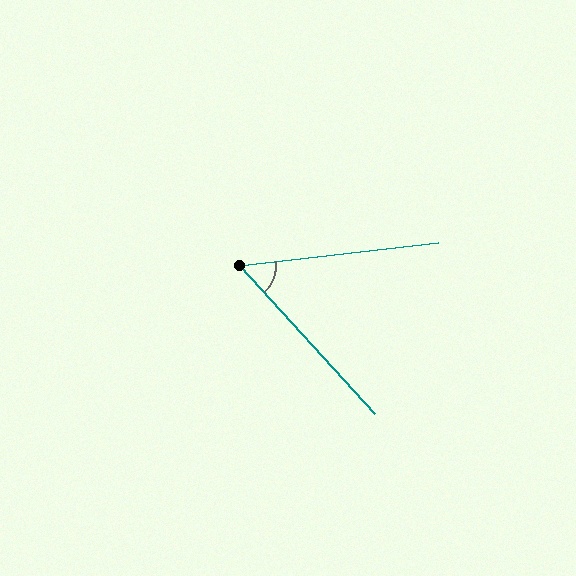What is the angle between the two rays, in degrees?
Approximately 54 degrees.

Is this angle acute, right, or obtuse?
It is acute.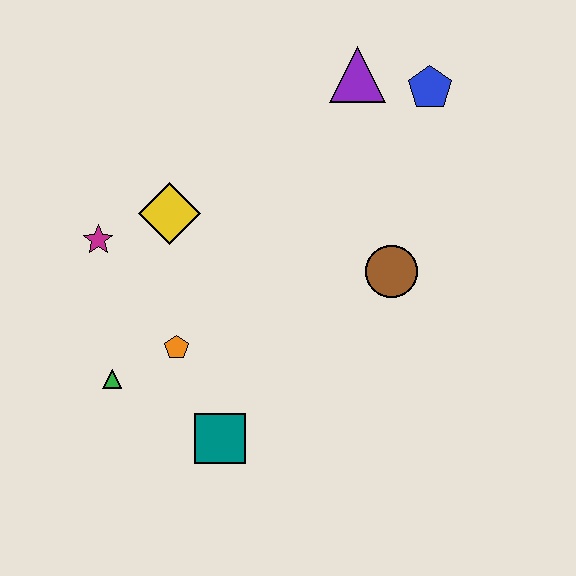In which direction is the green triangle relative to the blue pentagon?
The green triangle is to the left of the blue pentagon.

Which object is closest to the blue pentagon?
The purple triangle is closest to the blue pentagon.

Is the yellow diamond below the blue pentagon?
Yes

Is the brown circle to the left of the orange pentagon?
No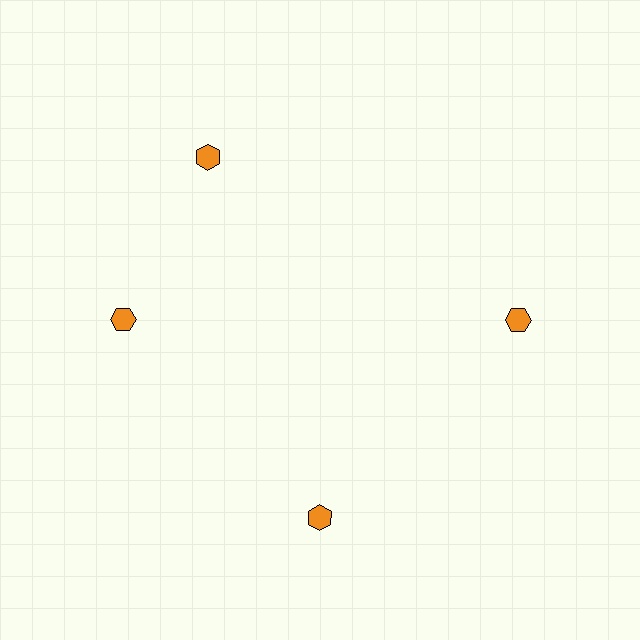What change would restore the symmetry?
The symmetry would be restored by rotating it back into even spacing with its neighbors so that all 4 hexagons sit at equal angles and equal distance from the center.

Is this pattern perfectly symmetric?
No. The 4 orange hexagons are arranged in a ring, but one element near the 12 o'clock position is rotated out of alignment along the ring, breaking the 4-fold rotational symmetry.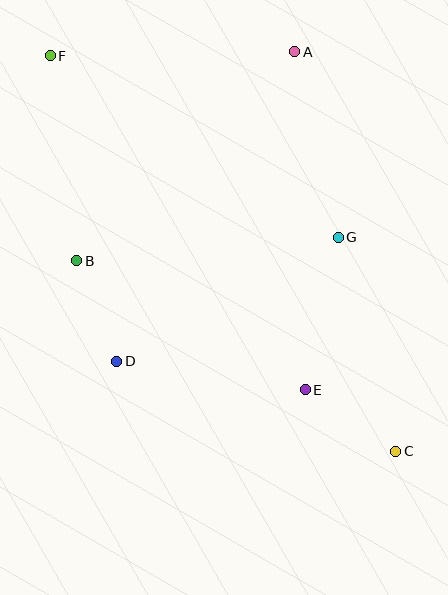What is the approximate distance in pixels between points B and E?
The distance between B and E is approximately 262 pixels.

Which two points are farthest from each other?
Points C and F are farthest from each other.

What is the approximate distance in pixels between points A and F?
The distance between A and F is approximately 245 pixels.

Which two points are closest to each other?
Points B and D are closest to each other.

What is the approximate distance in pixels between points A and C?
The distance between A and C is approximately 412 pixels.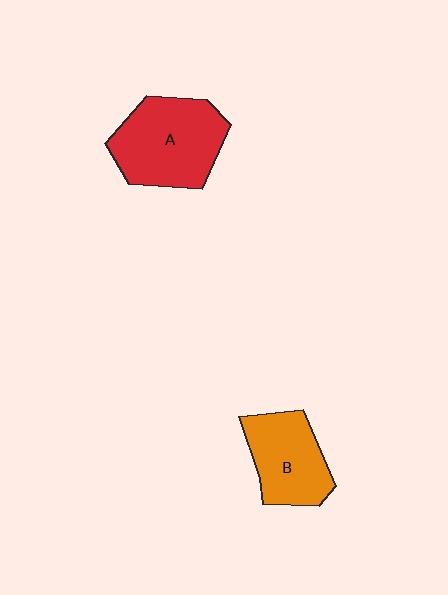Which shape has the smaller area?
Shape B (orange).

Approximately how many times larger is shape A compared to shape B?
Approximately 1.3 times.